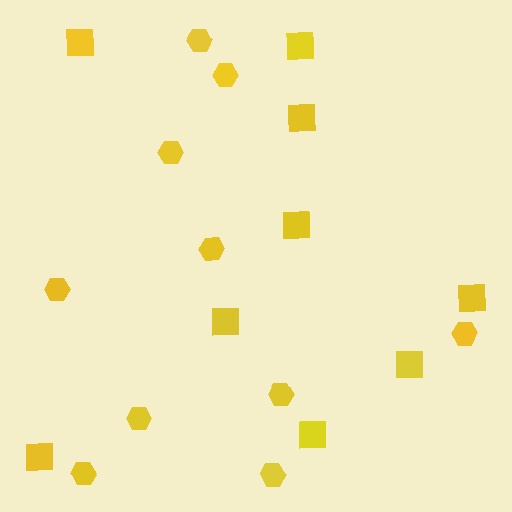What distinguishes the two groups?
There are 2 groups: one group of hexagons (10) and one group of squares (9).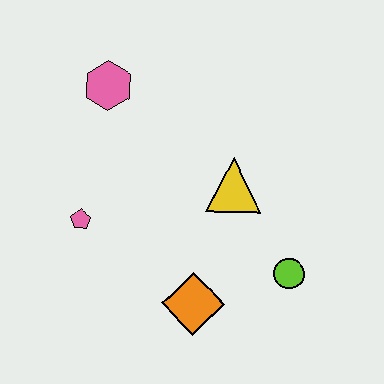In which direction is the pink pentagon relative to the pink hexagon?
The pink pentagon is below the pink hexagon.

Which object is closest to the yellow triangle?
The lime circle is closest to the yellow triangle.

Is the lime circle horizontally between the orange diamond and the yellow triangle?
No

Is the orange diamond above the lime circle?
No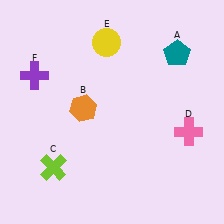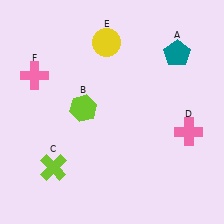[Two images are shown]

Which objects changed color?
B changed from orange to lime. F changed from purple to pink.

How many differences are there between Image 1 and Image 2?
There are 2 differences between the two images.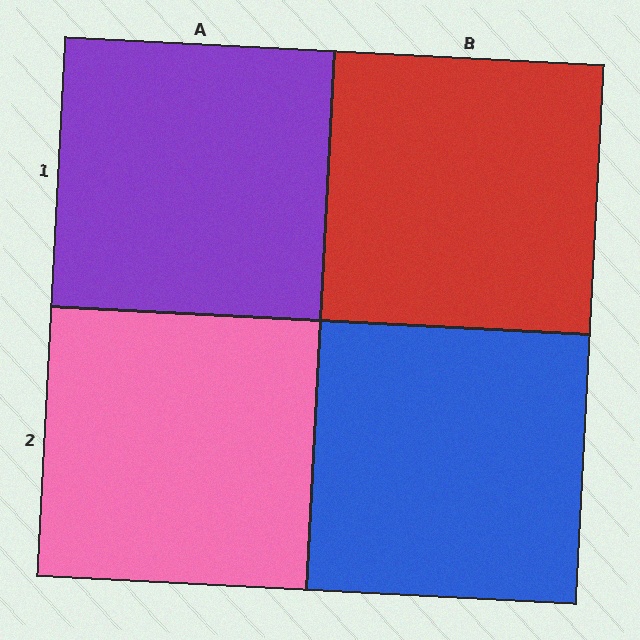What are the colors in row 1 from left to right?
Purple, red.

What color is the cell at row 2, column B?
Blue.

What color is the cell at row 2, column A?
Pink.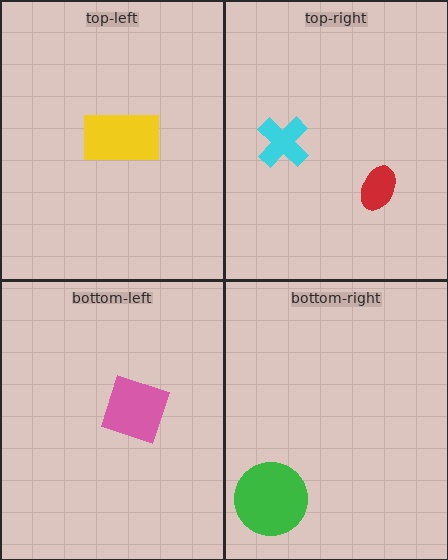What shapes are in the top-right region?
The cyan cross, the red ellipse.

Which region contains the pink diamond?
The bottom-left region.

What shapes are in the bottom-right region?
The green circle.